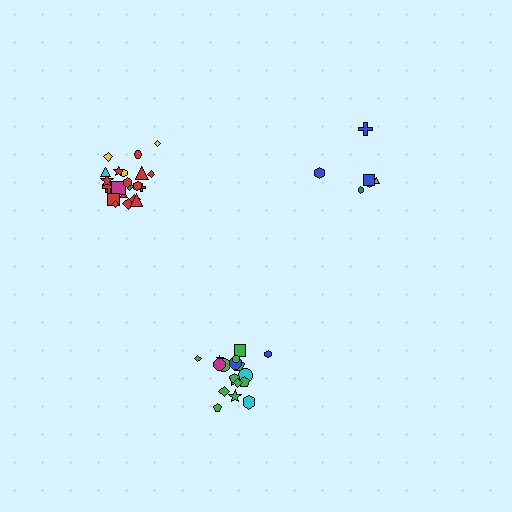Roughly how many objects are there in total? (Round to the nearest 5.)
Roughly 45 objects in total.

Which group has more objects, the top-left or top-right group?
The top-left group.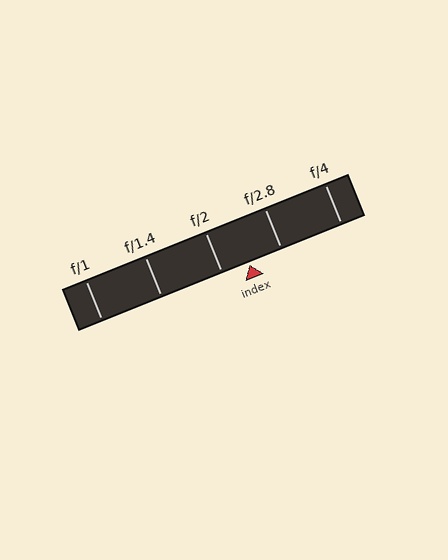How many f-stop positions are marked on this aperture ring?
There are 5 f-stop positions marked.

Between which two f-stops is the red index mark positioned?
The index mark is between f/2 and f/2.8.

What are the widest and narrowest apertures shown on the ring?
The widest aperture shown is f/1 and the narrowest is f/4.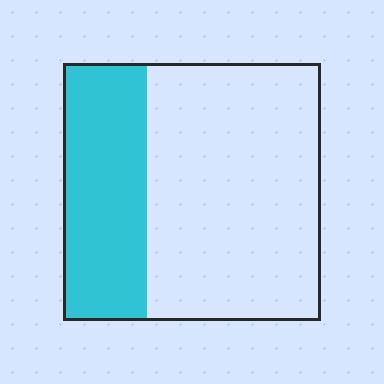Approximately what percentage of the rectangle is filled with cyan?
Approximately 35%.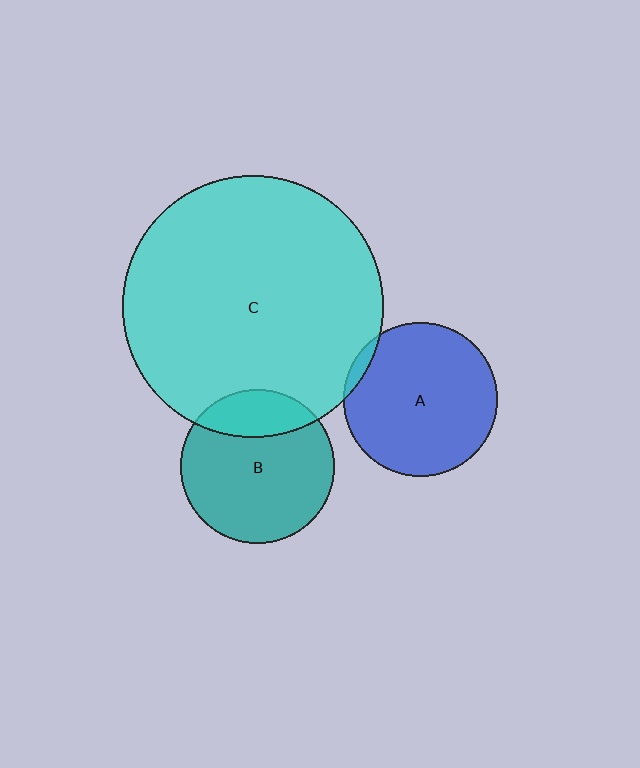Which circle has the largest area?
Circle C (cyan).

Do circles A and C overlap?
Yes.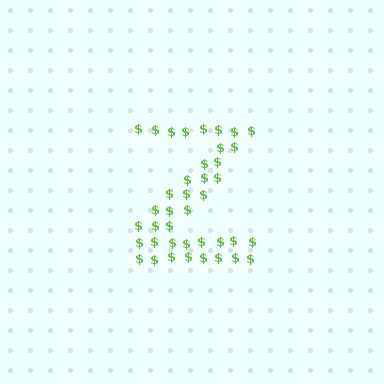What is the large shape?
The large shape is the letter Z.